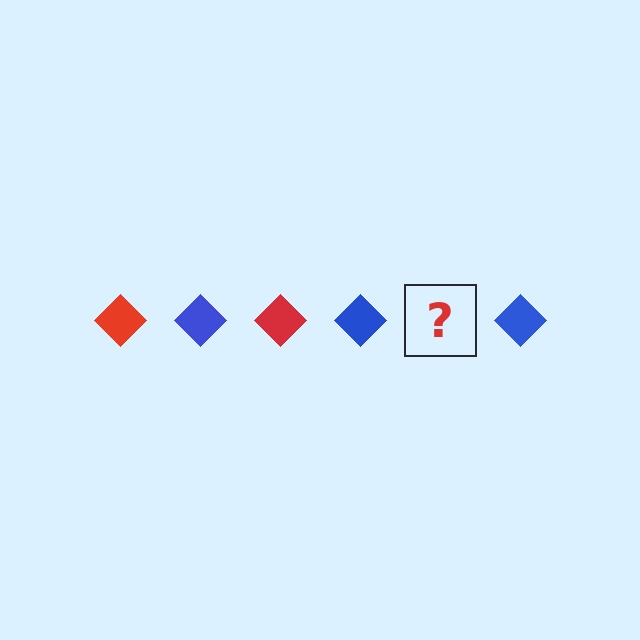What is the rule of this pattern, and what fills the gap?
The rule is that the pattern cycles through red, blue diamonds. The gap should be filled with a red diamond.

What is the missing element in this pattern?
The missing element is a red diamond.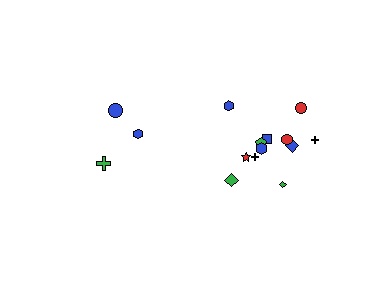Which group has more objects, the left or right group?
The right group.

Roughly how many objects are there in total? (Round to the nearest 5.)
Roughly 15 objects in total.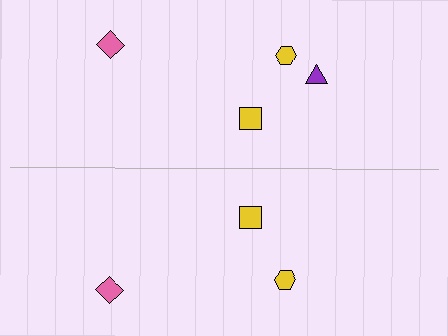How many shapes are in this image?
There are 7 shapes in this image.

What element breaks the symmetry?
A purple triangle is missing from the bottom side.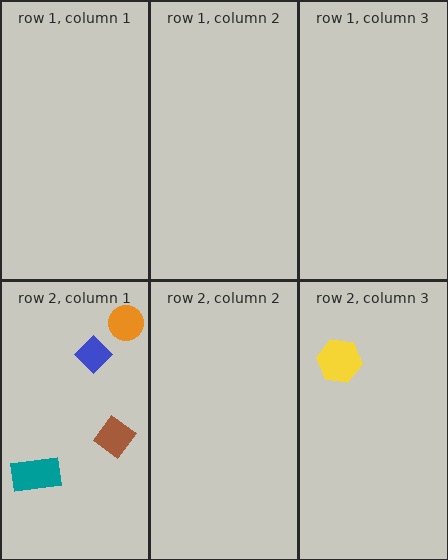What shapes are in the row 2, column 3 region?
The yellow hexagon.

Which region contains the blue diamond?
The row 2, column 1 region.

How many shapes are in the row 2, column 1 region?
4.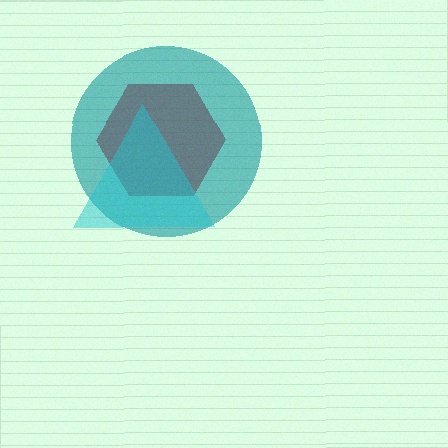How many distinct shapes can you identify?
There are 3 distinct shapes: a red hexagon, a teal circle, a cyan triangle.